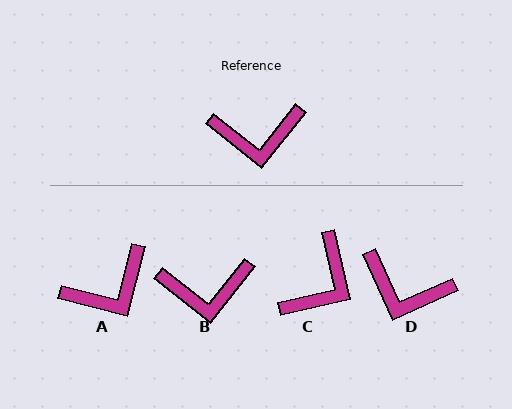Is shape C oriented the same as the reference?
No, it is off by about 51 degrees.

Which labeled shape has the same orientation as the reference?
B.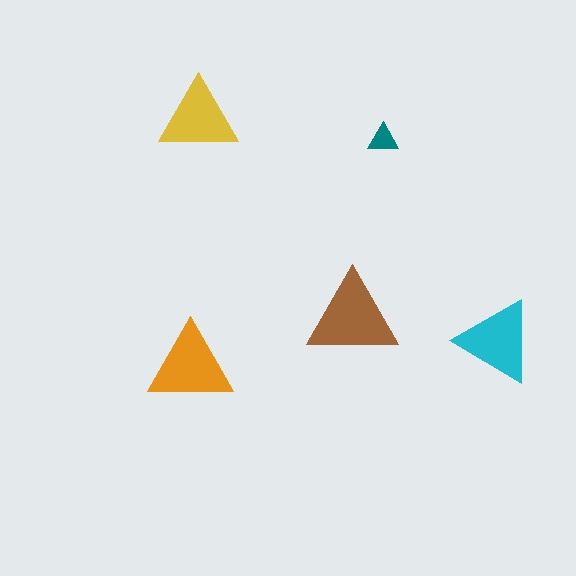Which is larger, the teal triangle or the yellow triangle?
The yellow one.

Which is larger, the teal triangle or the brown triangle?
The brown one.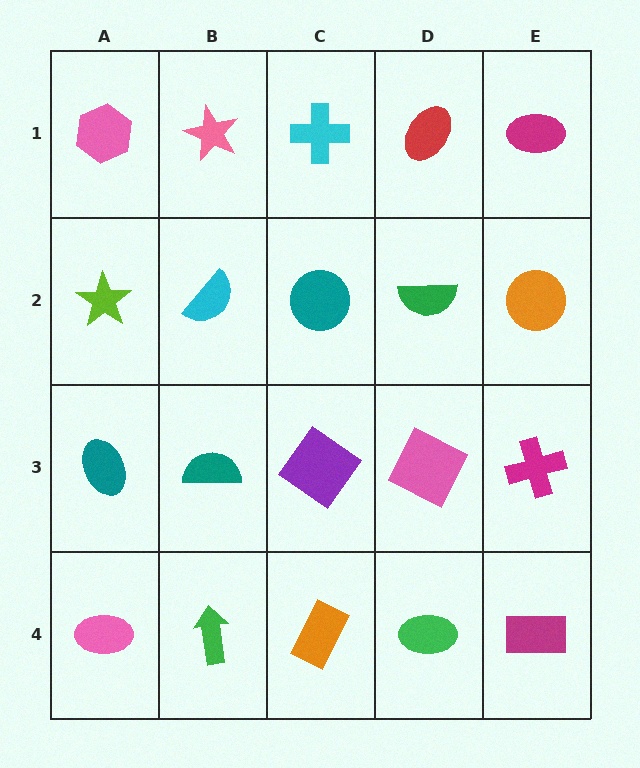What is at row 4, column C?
An orange rectangle.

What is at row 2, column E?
An orange circle.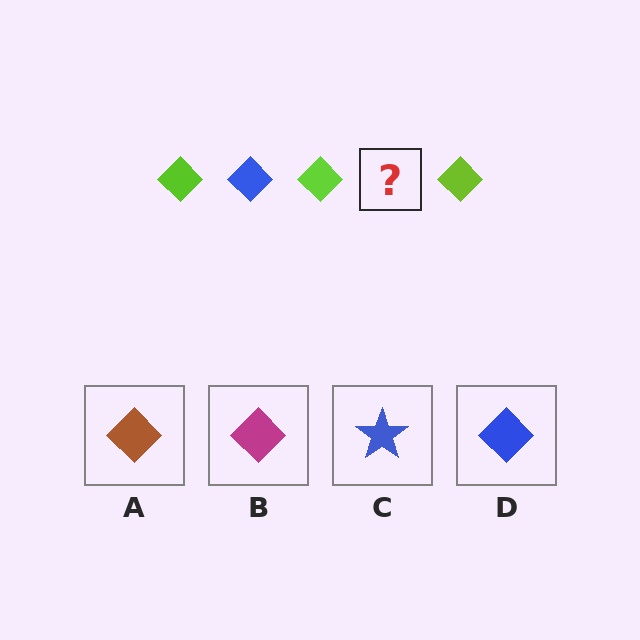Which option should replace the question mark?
Option D.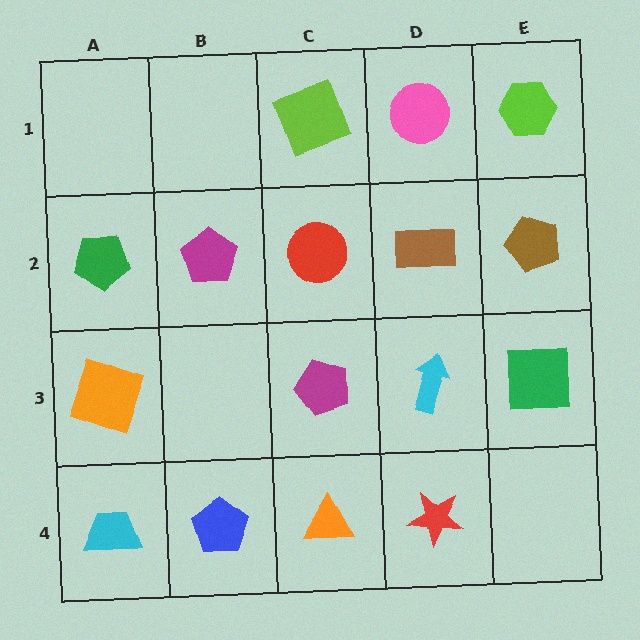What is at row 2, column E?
A brown pentagon.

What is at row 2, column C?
A red circle.